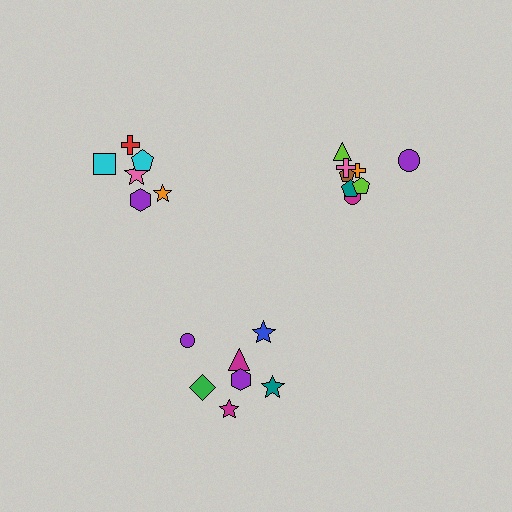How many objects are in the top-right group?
There are 8 objects.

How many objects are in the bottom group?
There are 7 objects.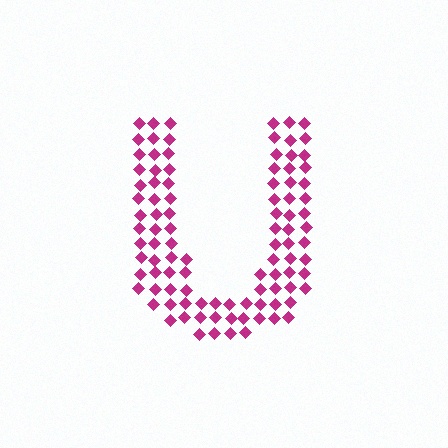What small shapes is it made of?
It is made of small diamonds.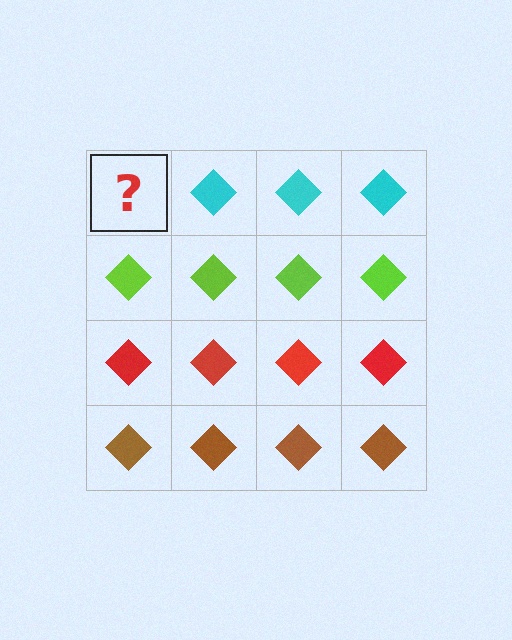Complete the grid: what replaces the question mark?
The question mark should be replaced with a cyan diamond.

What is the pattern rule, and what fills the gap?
The rule is that each row has a consistent color. The gap should be filled with a cyan diamond.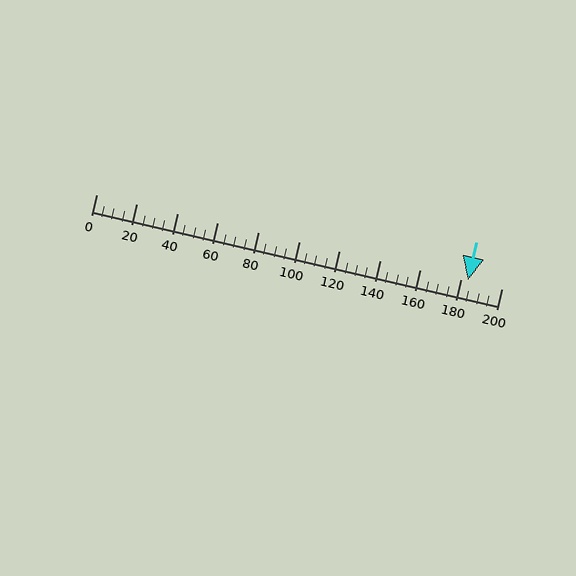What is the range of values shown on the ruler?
The ruler shows values from 0 to 200.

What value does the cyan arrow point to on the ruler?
The cyan arrow points to approximately 184.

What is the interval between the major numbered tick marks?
The major tick marks are spaced 20 units apart.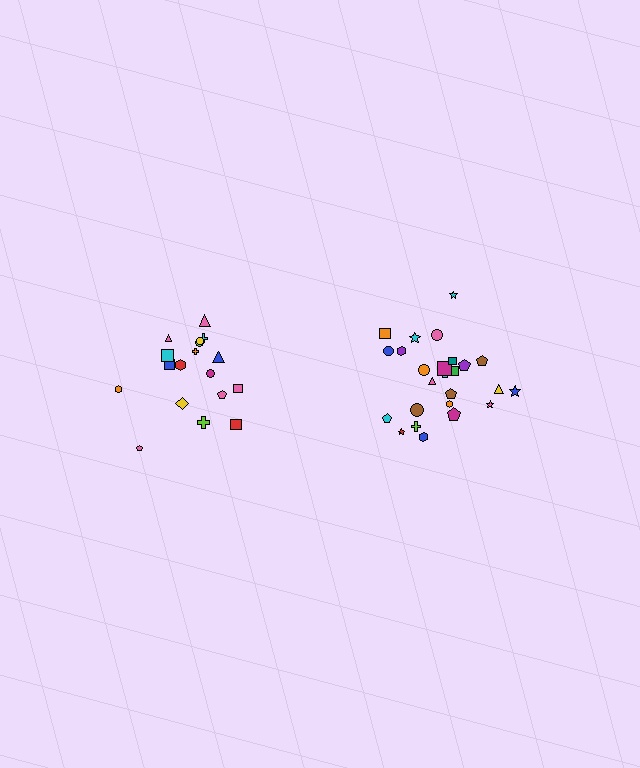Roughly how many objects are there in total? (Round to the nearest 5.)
Roughly 45 objects in total.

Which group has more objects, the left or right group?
The right group.